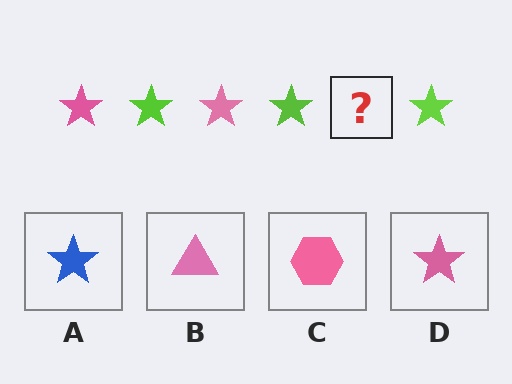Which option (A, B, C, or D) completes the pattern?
D.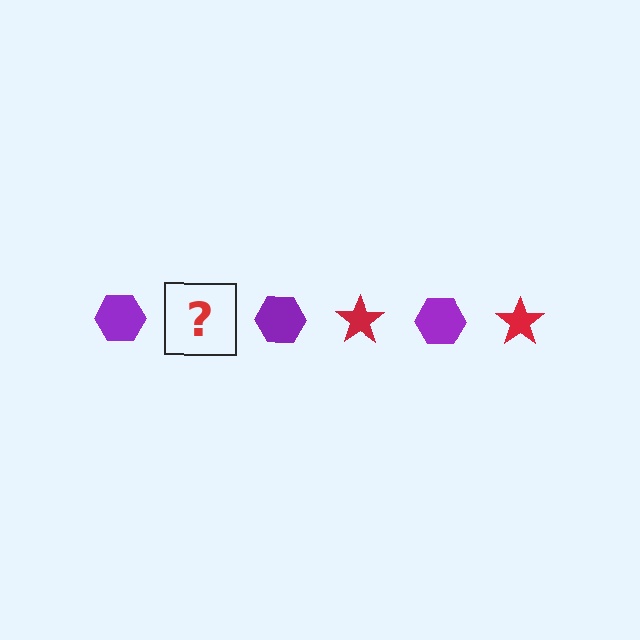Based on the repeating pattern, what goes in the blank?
The blank should be a red star.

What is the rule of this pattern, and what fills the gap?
The rule is that the pattern alternates between purple hexagon and red star. The gap should be filled with a red star.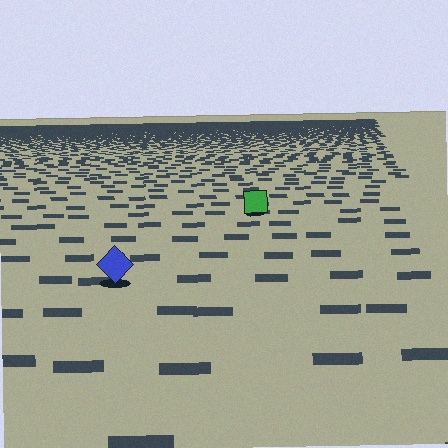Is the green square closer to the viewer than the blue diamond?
No. The blue diamond is closer — you can tell from the texture gradient: the ground texture is coarser near it.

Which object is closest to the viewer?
The blue diamond is closest. The texture marks near it are larger and more spread out.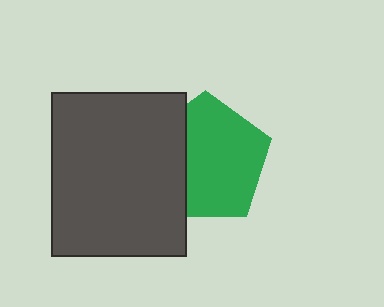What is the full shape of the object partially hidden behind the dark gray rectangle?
The partially hidden object is a green pentagon.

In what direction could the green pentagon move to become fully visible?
The green pentagon could move right. That would shift it out from behind the dark gray rectangle entirely.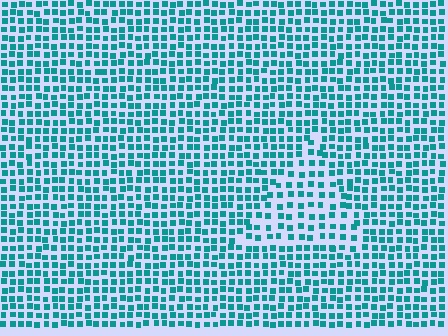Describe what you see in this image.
The image contains small teal elements arranged at two different densities. A triangle-shaped region is visible where the elements are less densely packed than the surrounding area.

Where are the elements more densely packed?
The elements are more densely packed outside the triangle boundary.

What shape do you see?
I see a triangle.